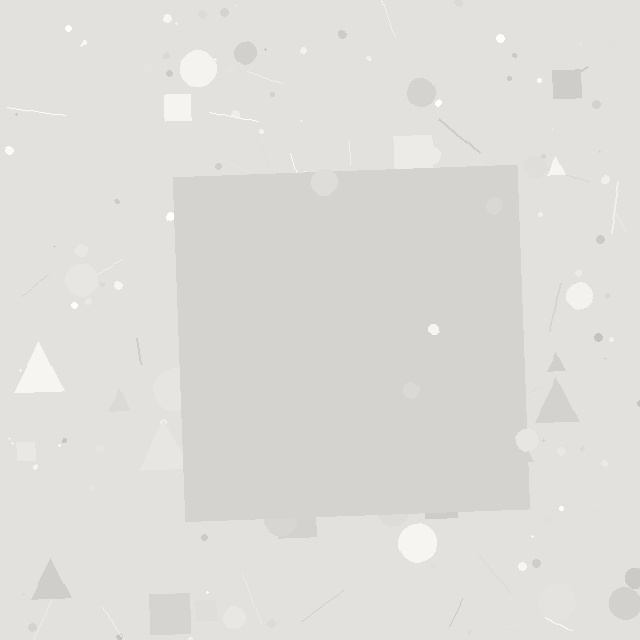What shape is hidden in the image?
A square is hidden in the image.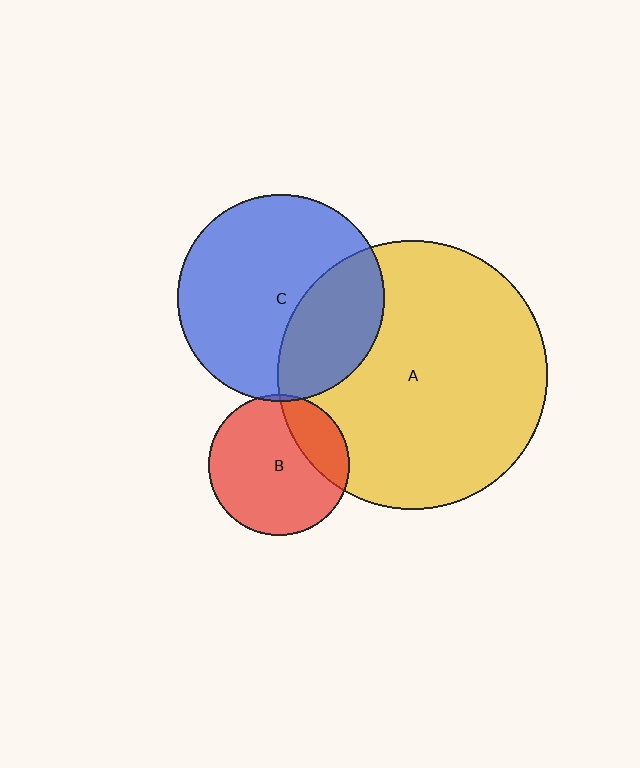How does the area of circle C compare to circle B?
Approximately 2.2 times.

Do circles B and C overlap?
Yes.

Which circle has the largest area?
Circle A (yellow).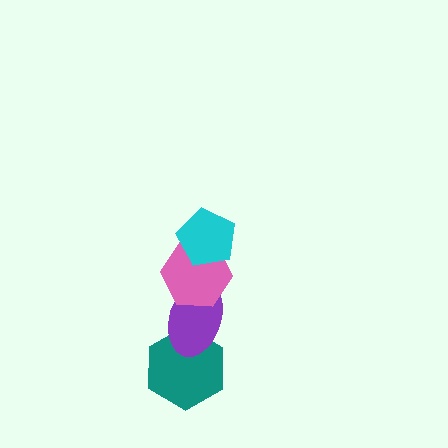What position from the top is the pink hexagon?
The pink hexagon is 2nd from the top.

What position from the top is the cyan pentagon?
The cyan pentagon is 1st from the top.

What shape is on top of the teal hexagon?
The purple ellipse is on top of the teal hexagon.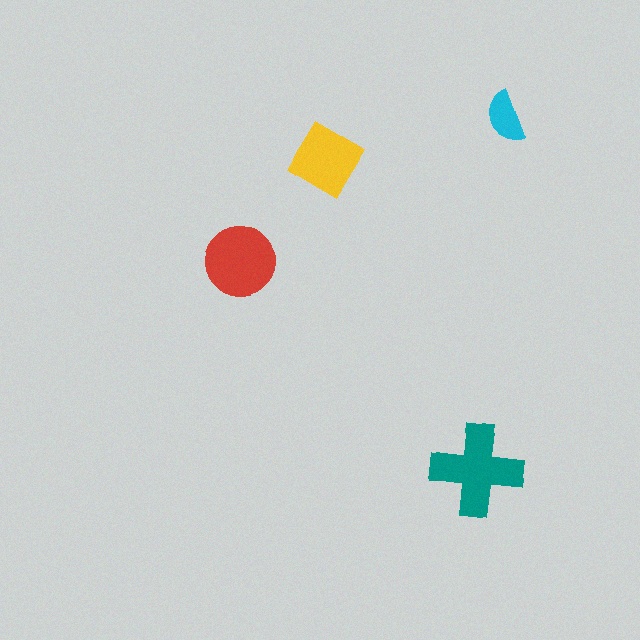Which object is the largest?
The teal cross.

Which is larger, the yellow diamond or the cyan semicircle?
The yellow diamond.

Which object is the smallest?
The cyan semicircle.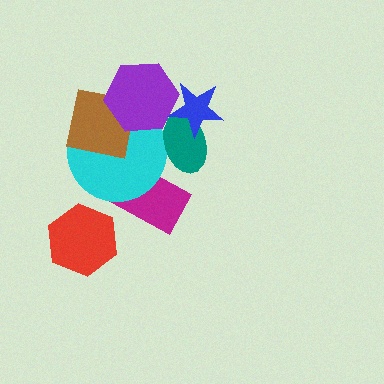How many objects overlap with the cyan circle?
4 objects overlap with the cyan circle.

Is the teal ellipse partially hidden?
Yes, it is partially covered by another shape.